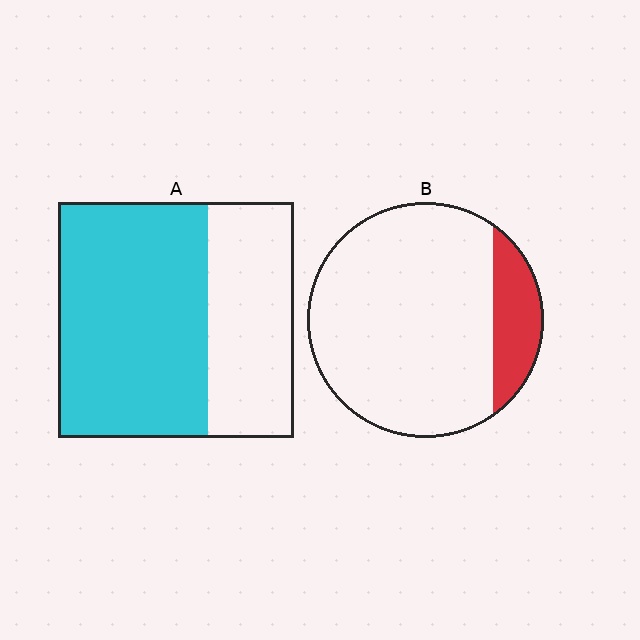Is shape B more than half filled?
No.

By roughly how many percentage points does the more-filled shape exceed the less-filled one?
By roughly 50 percentage points (A over B).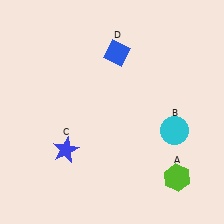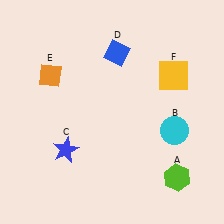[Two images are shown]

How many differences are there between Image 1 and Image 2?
There are 2 differences between the two images.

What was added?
An orange diamond (E), a yellow square (F) were added in Image 2.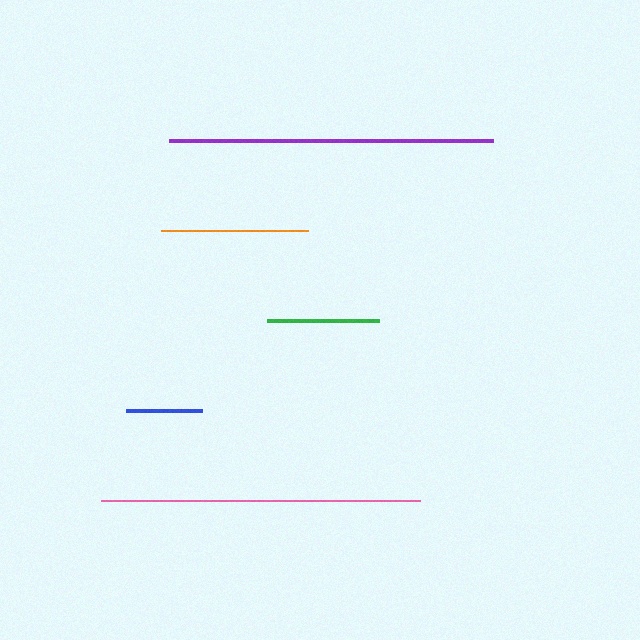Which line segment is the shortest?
The blue line is the shortest at approximately 76 pixels.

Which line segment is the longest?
The purple line is the longest at approximately 325 pixels.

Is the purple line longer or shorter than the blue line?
The purple line is longer than the blue line.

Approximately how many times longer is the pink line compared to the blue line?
The pink line is approximately 4.2 times the length of the blue line.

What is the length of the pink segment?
The pink segment is approximately 320 pixels long.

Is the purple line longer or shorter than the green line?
The purple line is longer than the green line.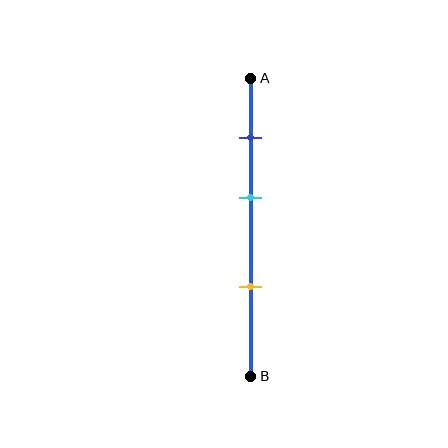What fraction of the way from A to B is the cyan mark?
The cyan mark is approximately 40% (0.4) of the way from A to B.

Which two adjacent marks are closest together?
The blue and cyan marks are the closest adjacent pair.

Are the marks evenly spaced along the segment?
Yes, the marks are approximately evenly spaced.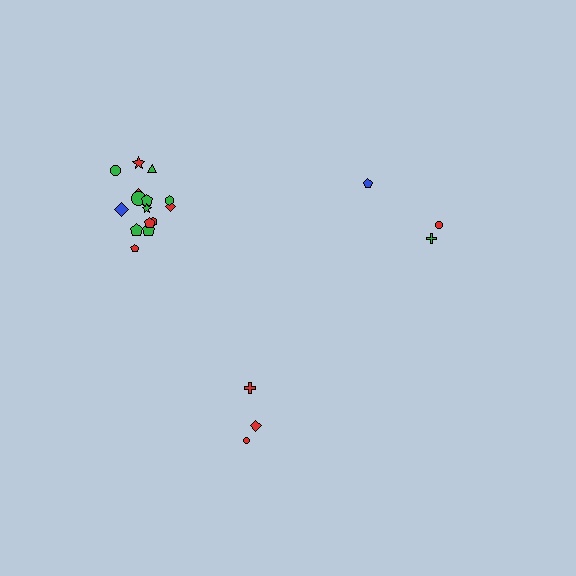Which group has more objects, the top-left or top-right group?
The top-left group.